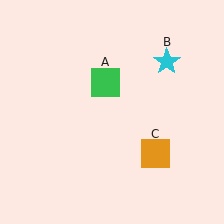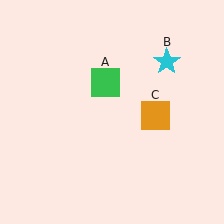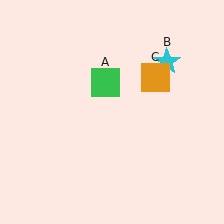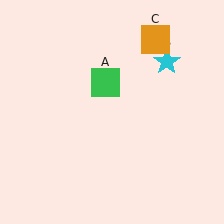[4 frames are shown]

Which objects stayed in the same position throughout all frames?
Green square (object A) and cyan star (object B) remained stationary.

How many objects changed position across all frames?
1 object changed position: orange square (object C).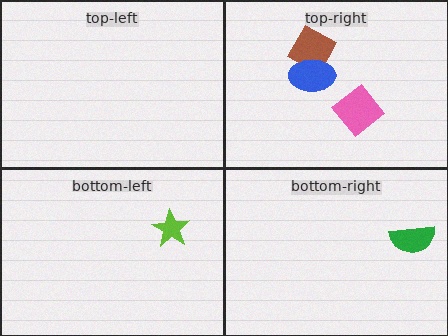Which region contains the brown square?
The top-right region.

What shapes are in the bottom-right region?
The green semicircle.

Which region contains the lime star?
The bottom-left region.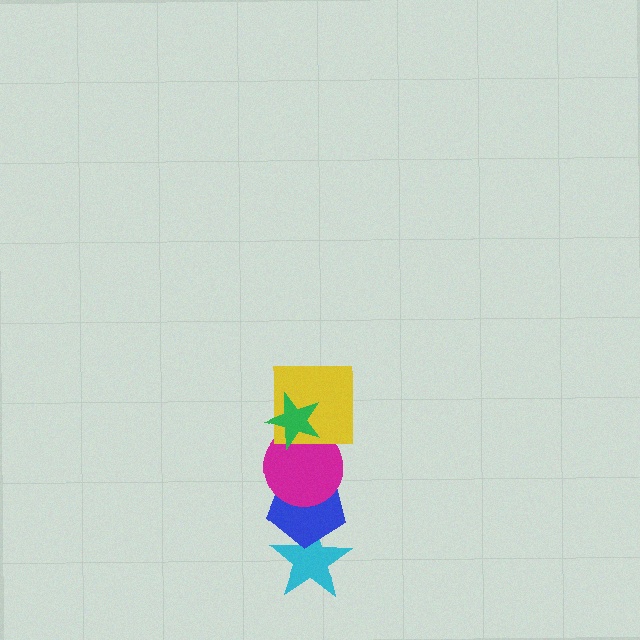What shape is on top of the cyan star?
The blue pentagon is on top of the cyan star.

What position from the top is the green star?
The green star is 1st from the top.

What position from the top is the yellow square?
The yellow square is 2nd from the top.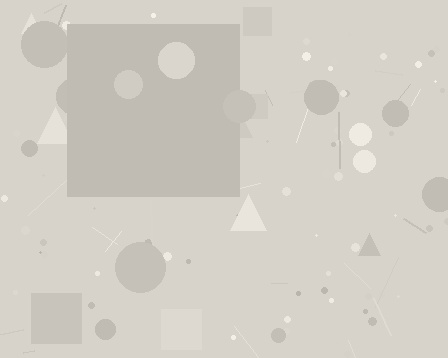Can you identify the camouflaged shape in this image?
The camouflaged shape is a square.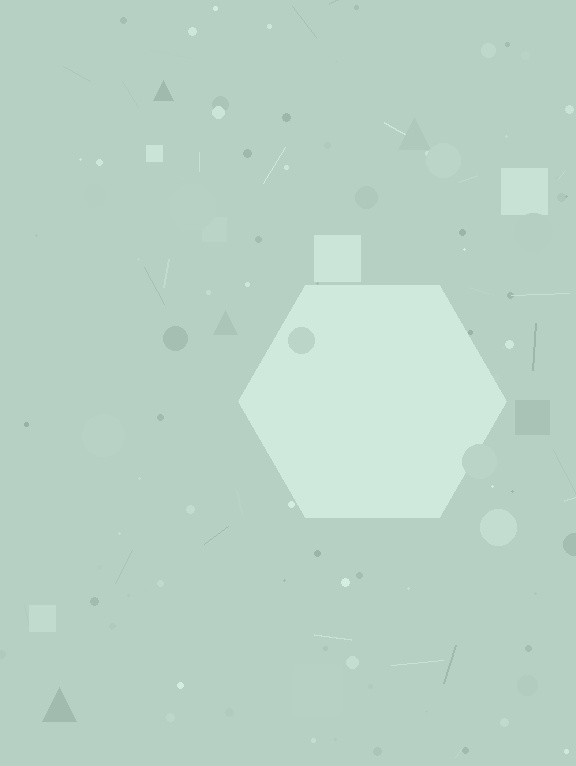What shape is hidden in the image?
A hexagon is hidden in the image.